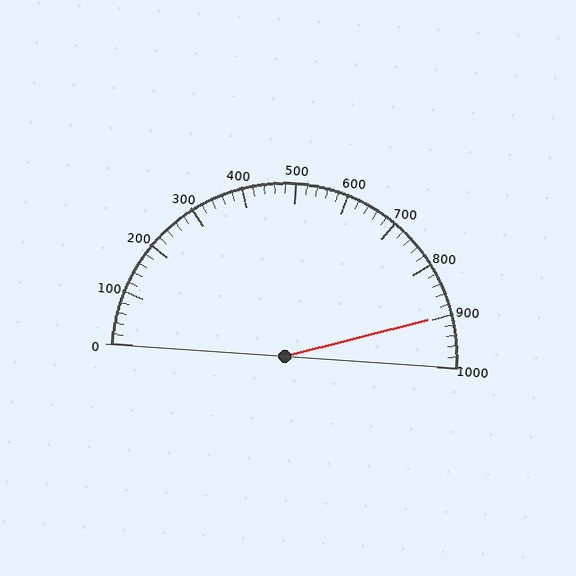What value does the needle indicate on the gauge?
The needle indicates approximately 900.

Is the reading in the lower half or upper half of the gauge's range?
The reading is in the upper half of the range (0 to 1000).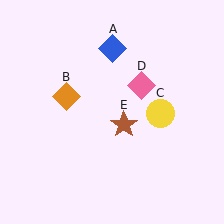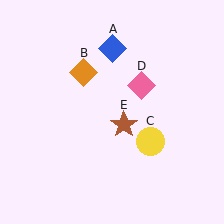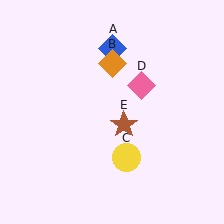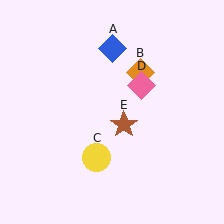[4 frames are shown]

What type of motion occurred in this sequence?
The orange diamond (object B), yellow circle (object C) rotated clockwise around the center of the scene.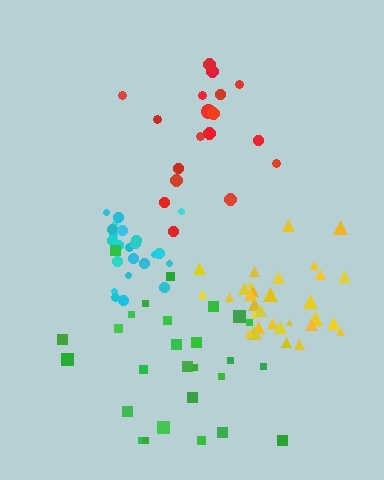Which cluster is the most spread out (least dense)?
Red.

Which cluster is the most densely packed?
Yellow.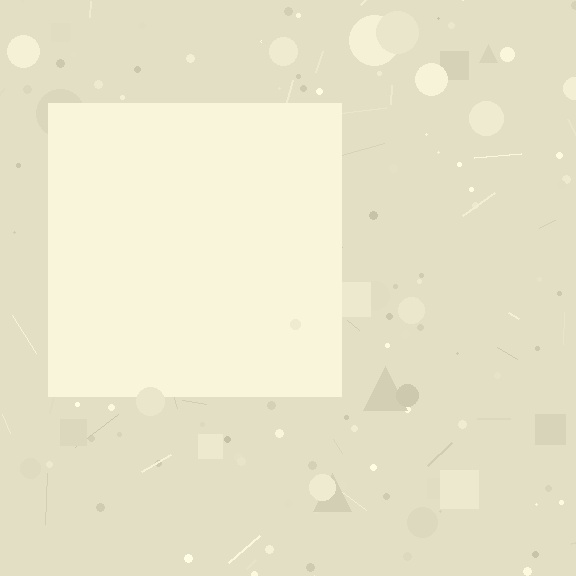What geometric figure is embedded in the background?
A square is embedded in the background.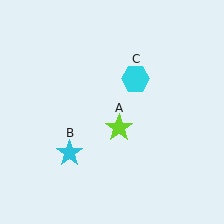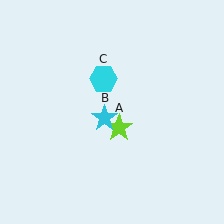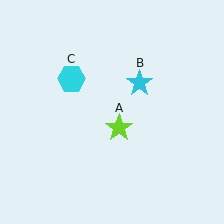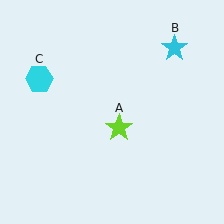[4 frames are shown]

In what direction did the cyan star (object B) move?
The cyan star (object B) moved up and to the right.